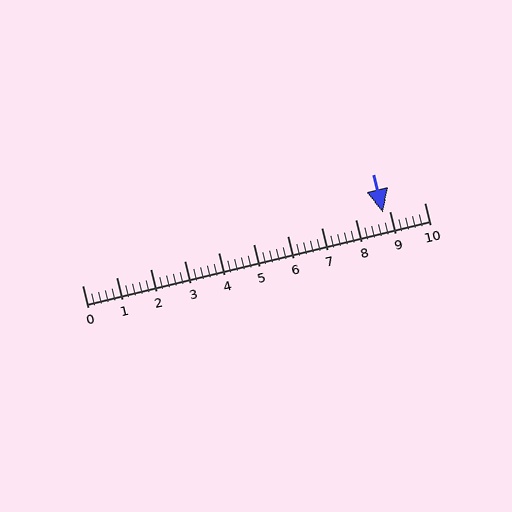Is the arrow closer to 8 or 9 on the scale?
The arrow is closer to 9.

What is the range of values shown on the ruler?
The ruler shows values from 0 to 10.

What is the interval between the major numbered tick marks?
The major tick marks are spaced 1 units apart.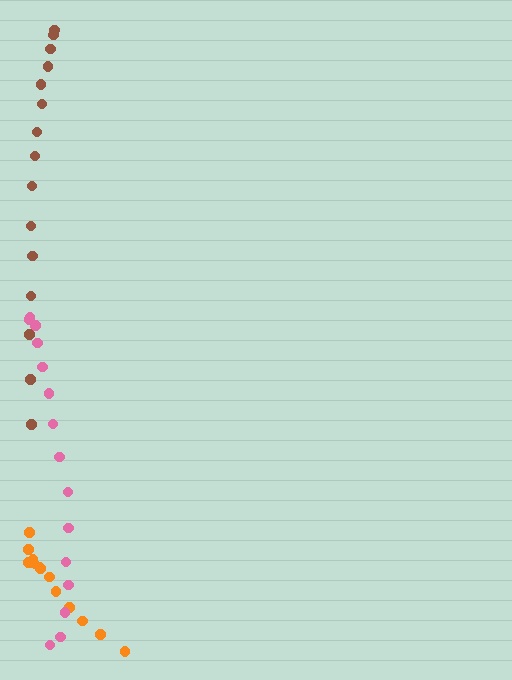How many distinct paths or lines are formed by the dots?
There are 3 distinct paths.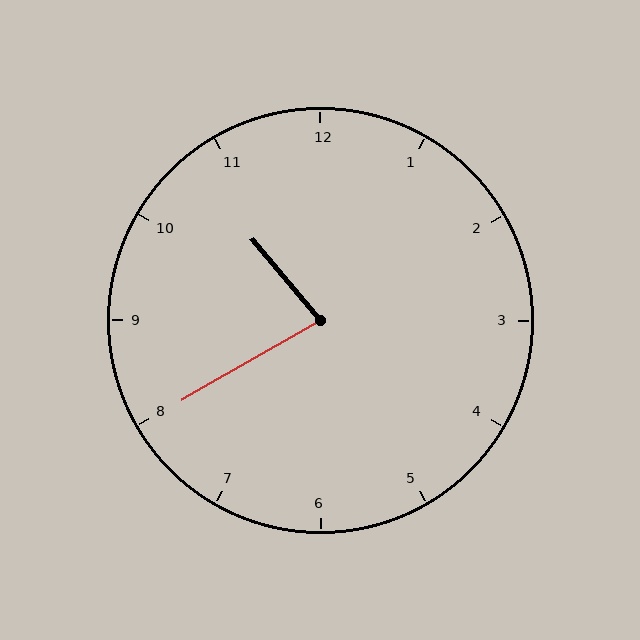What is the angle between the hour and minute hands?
Approximately 80 degrees.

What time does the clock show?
10:40.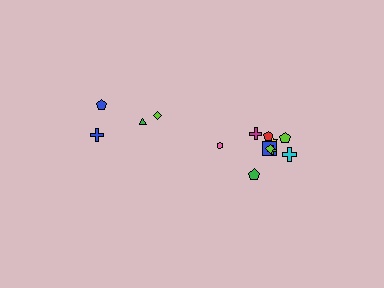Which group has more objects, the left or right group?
The right group.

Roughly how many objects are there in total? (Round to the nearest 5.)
Roughly 15 objects in total.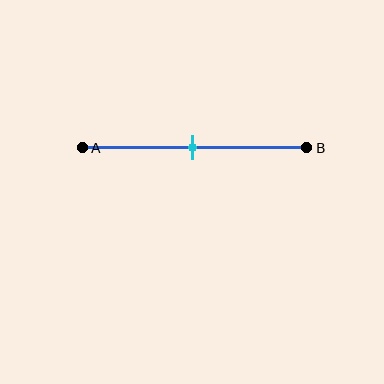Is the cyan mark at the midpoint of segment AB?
Yes, the mark is approximately at the midpoint.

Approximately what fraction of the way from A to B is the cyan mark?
The cyan mark is approximately 50% of the way from A to B.